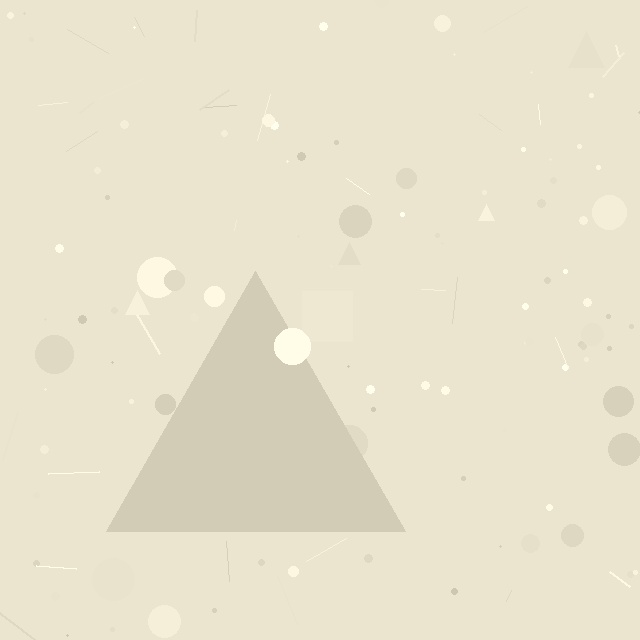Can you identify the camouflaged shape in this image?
The camouflaged shape is a triangle.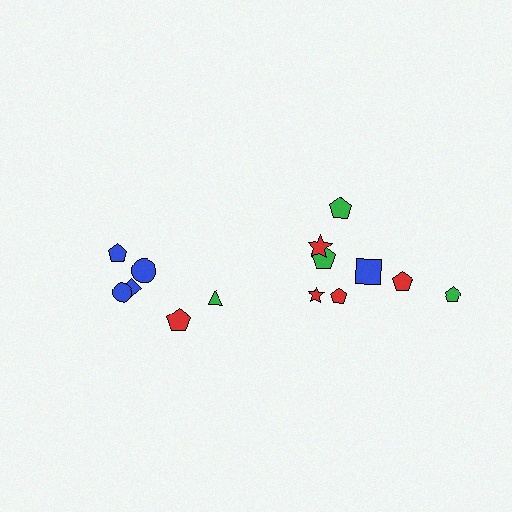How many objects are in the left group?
There are 6 objects.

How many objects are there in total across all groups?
There are 14 objects.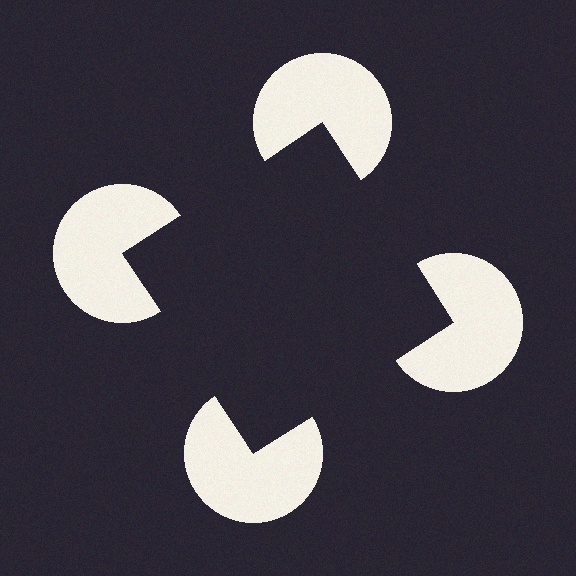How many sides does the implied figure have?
4 sides.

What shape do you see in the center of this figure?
An illusory square — its edges are inferred from the aligned wedge cuts in the pac-man discs, not physically drawn.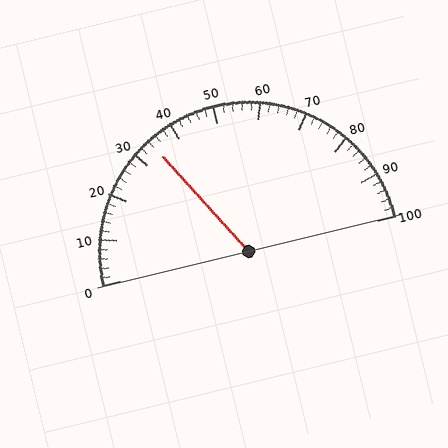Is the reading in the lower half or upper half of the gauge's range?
The reading is in the lower half of the range (0 to 100).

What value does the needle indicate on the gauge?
The needle indicates approximately 34.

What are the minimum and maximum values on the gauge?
The gauge ranges from 0 to 100.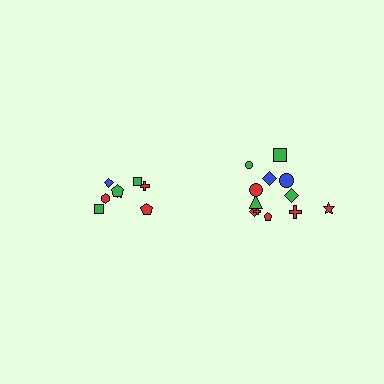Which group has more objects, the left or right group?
The right group.